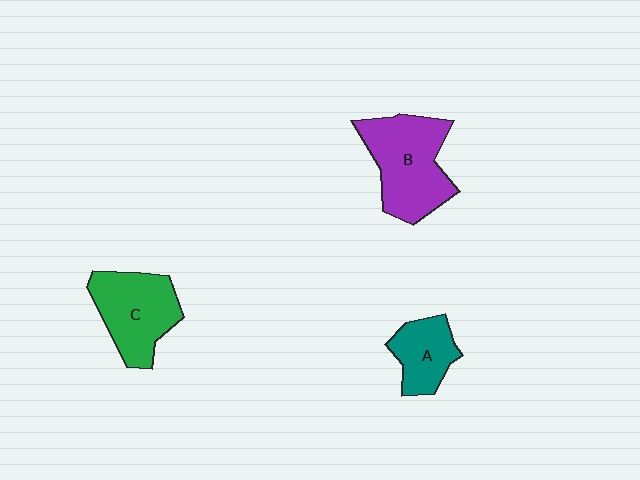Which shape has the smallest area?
Shape A (teal).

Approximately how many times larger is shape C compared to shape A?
Approximately 1.5 times.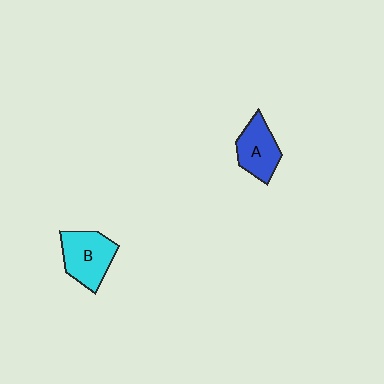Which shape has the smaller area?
Shape A (blue).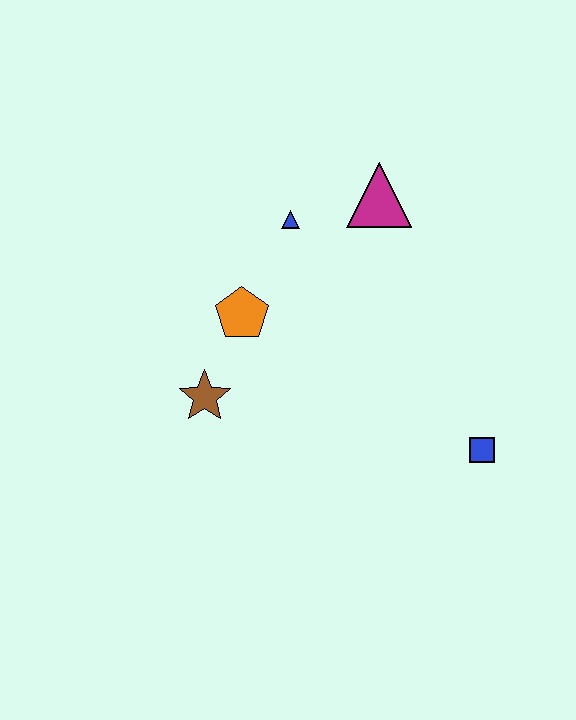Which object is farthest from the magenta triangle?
The blue square is farthest from the magenta triangle.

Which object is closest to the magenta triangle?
The blue triangle is closest to the magenta triangle.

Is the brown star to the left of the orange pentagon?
Yes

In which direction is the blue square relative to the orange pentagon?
The blue square is to the right of the orange pentagon.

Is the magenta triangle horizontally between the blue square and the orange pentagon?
Yes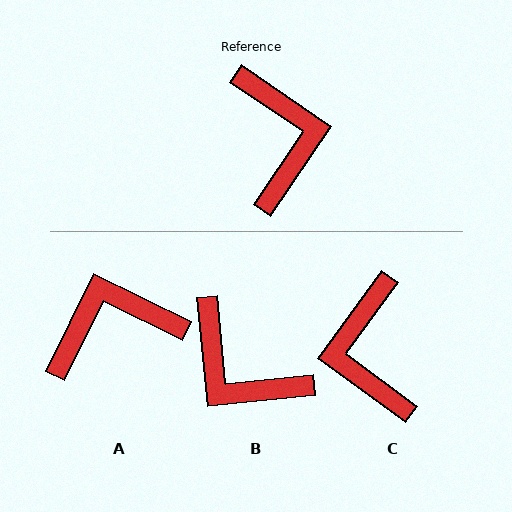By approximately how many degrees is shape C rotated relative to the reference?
Approximately 178 degrees counter-clockwise.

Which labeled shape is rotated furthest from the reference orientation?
C, about 178 degrees away.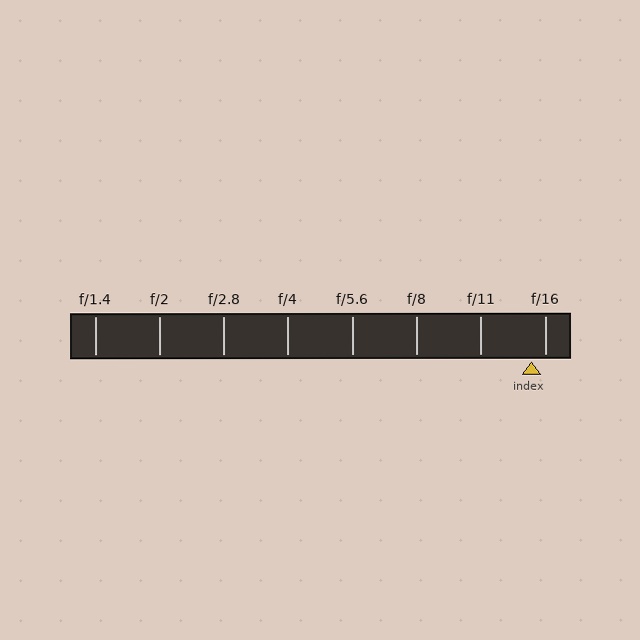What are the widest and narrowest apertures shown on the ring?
The widest aperture shown is f/1.4 and the narrowest is f/16.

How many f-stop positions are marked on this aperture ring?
There are 8 f-stop positions marked.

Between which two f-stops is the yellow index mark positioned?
The index mark is between f/11 and f/16.